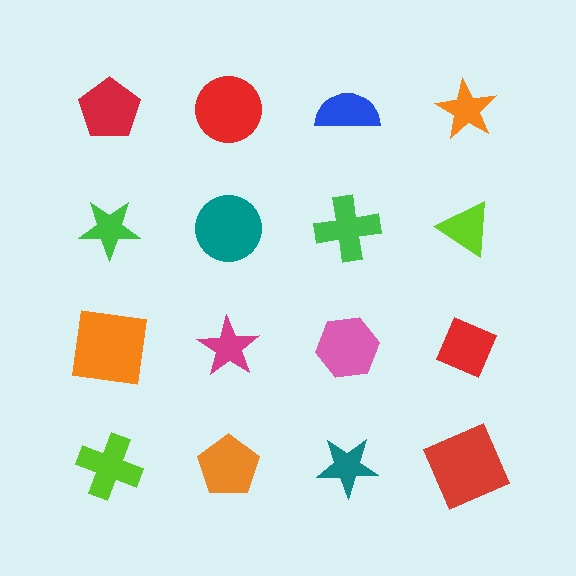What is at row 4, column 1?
A lime cross.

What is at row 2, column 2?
A teal circle.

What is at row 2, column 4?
A lime triangle.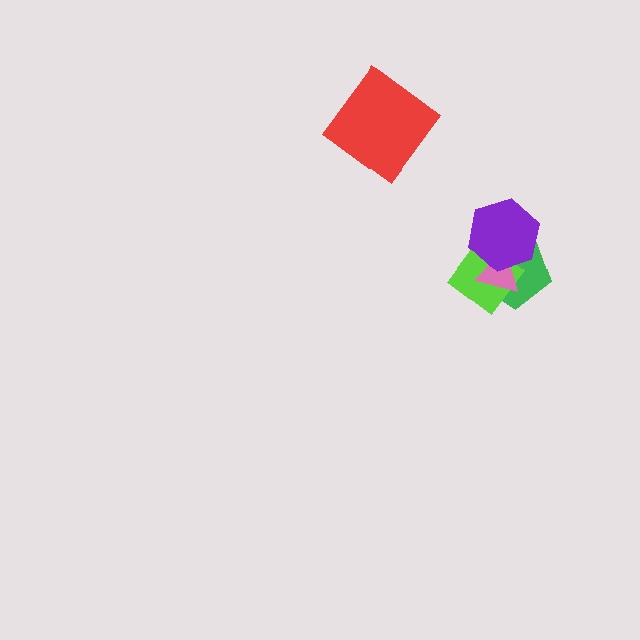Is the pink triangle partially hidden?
Yes, it is partially covered by another shape.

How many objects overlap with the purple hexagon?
3 objects overlap with the purple hexagon.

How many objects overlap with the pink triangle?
3 objects overlap with the pink triangle.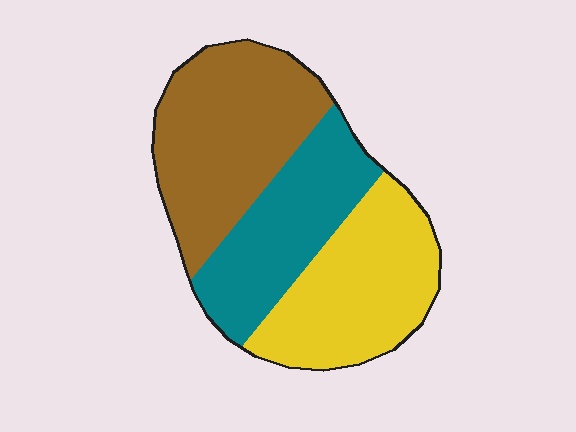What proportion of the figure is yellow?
Yellow covers roughly 35% of the figure.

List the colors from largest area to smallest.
From largest to smallest: brown, yellow, teal.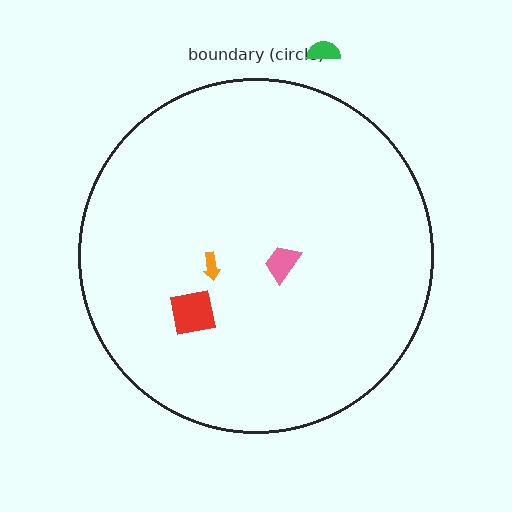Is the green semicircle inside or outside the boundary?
Outside.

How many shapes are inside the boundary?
3 inside, 1 outside.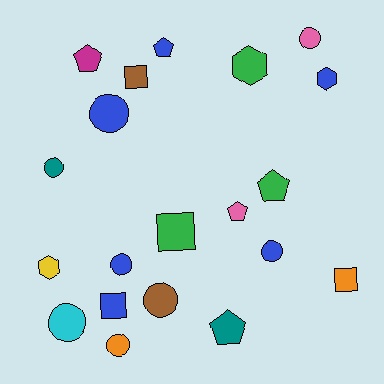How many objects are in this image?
There are 20 objects.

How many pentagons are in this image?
There are 5 pentagons.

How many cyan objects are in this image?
There is 1 cyan object.